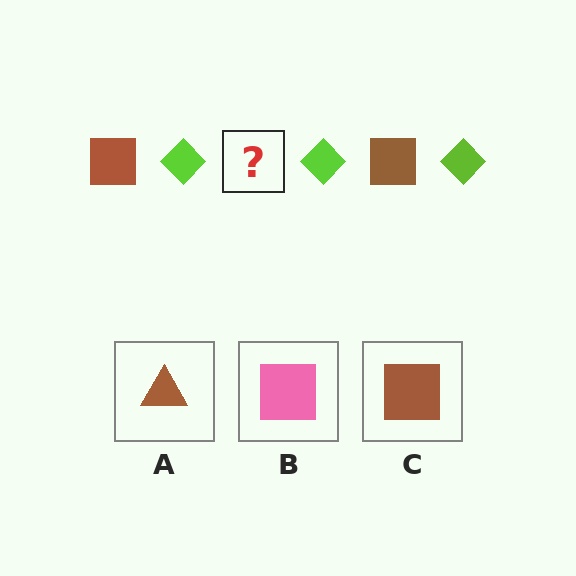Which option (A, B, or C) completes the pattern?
C.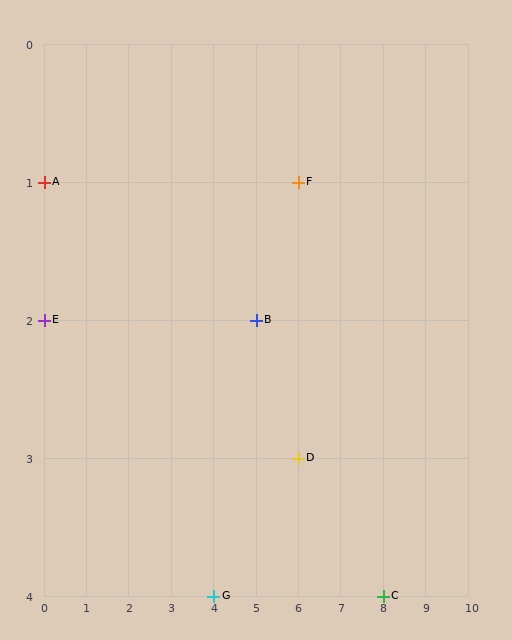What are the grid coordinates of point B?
Point B is at grid coordinates (5, 2).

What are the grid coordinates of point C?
Point C is at grid coordinates (8, 4).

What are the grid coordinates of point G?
Point G is at grid coordinates (4, 4).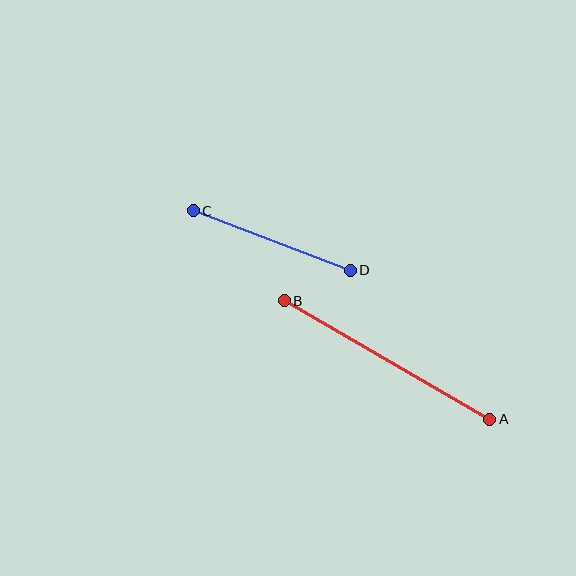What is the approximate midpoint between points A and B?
The midpoint is at approximately (387, 360) pixels.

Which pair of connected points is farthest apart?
Points A and B are farthest apart.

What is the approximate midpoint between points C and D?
The midpoint is at approximately (272, 241) pixels.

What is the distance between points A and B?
The distance is approximately 237 pixels.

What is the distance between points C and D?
The distance is approximately 168 pixels.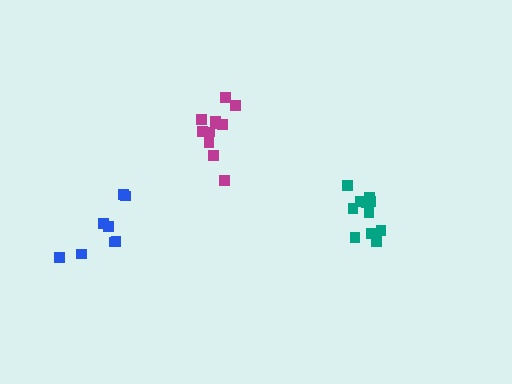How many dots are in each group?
Group 1: 8 dots, Group 2: 11 dots, Group 3: 11 dots (30 total).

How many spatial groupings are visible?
There are 3 spatial groupings.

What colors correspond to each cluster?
The clusters are colored: blue, teal, magenta.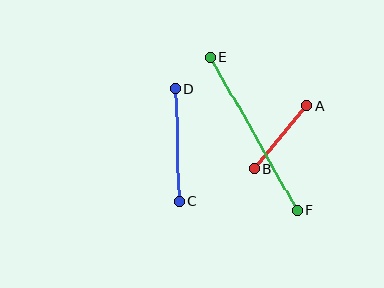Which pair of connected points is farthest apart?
Points E and F are farthest apart.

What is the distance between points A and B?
The distance is approximately 82 pixels.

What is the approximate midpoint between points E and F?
The midpoint is at approximately (254, 134) pixels.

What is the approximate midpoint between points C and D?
The midpoint is at approximately (177, 145) pixels.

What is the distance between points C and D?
The distance is approximately 113 pixels.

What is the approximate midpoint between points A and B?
The midpoint is at approximately (280, 137) pixels.